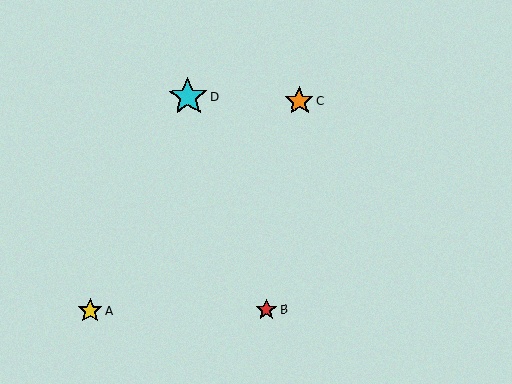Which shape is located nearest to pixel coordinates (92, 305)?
The yellow star (labeled A) at (90, 311) is nearest to that location.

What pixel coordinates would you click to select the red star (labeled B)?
Click at (266, 310) to select the red star B.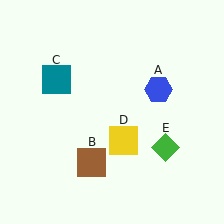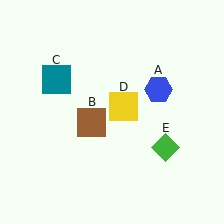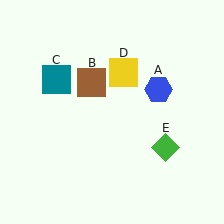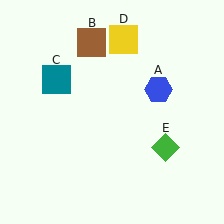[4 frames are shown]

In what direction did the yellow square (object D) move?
The yellow square (object D) moved up.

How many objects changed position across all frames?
2 objects changed position: brown square (object B), yellow square (object D).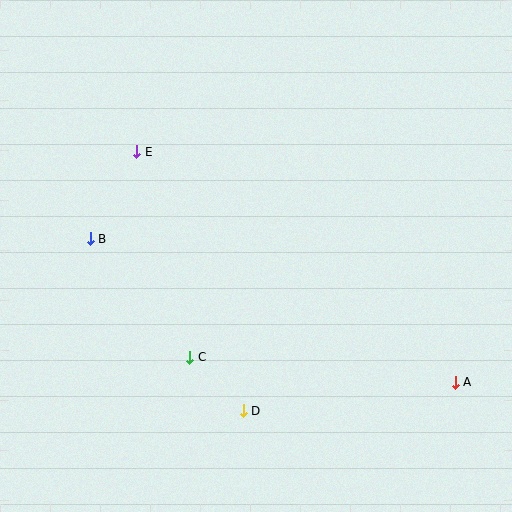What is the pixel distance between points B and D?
The distance between B and D is 230 pixels.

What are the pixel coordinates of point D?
Point D is at (243, 411).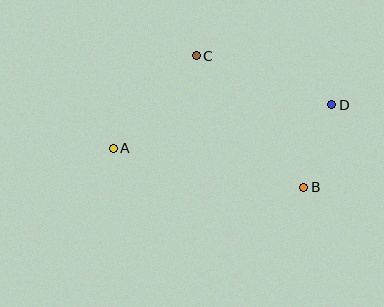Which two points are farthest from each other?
Points A and D are farthest from each other.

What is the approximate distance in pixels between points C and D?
The distance between C and D is approximately 144 pixels.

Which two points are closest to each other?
Points B and D are closest to each other.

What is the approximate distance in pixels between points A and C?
The distance between A and C is approximately 124 pixels.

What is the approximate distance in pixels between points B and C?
The distance between B and C is approximately 170 pixels.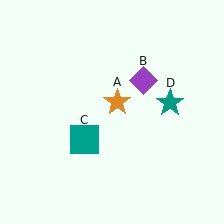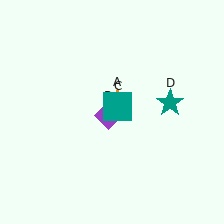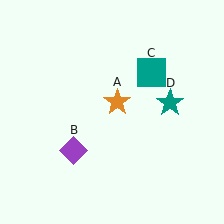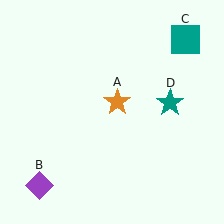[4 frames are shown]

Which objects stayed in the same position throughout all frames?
Orange star (object A) and teal star (object D) remained stationary.